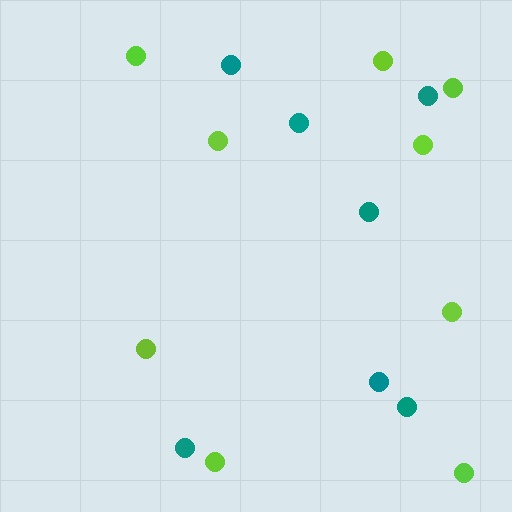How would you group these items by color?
There are 2 groups: one group of lime circles (9) and one group of teal circles (7).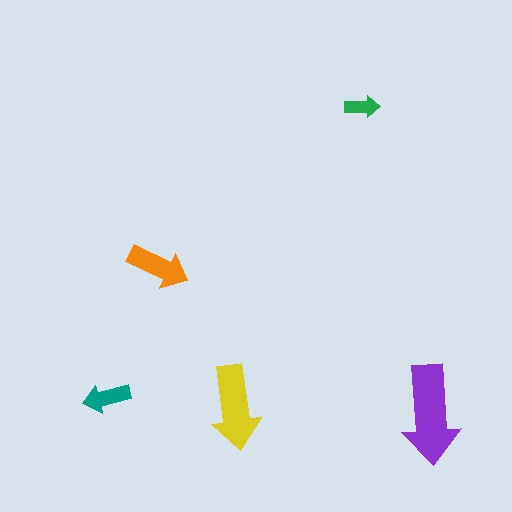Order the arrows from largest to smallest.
the purple one, the yellow one, the orange one, the teal one, the green one.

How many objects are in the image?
There are 5 objects in the image.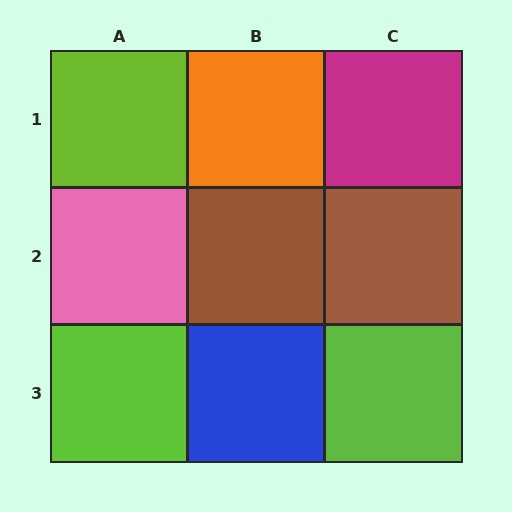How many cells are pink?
1 cell is pink.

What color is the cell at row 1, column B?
Orange.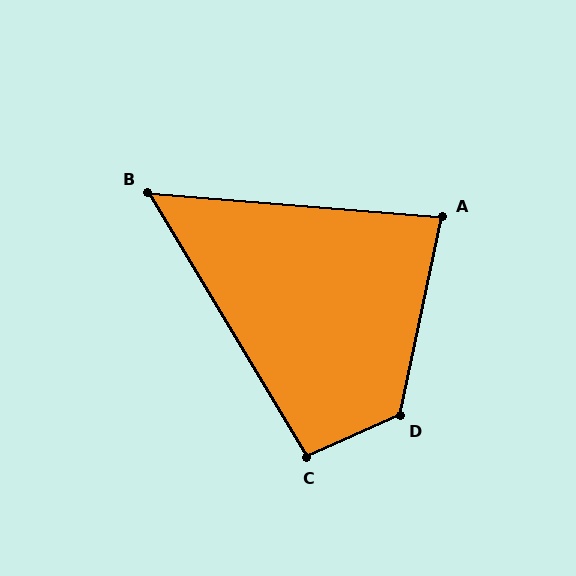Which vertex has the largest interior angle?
D, at approximately 126 degrees.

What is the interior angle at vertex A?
Approximately 83 degrees (acute).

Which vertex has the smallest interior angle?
B, at approximately 54 degrees.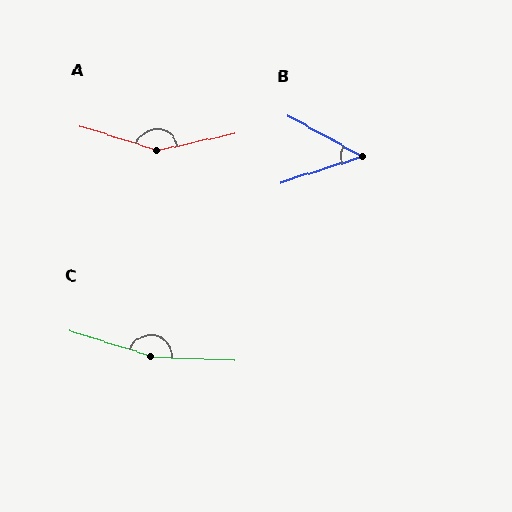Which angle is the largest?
C, at approximately 165 degrees.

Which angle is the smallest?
B, at approximately 47 degrees.